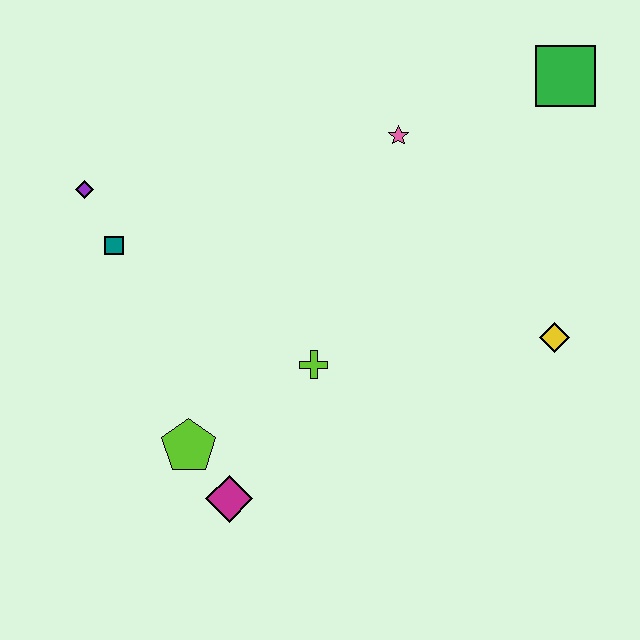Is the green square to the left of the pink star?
No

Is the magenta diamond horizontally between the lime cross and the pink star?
No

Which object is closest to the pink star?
The green square is closest to the pink star.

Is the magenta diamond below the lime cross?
Yes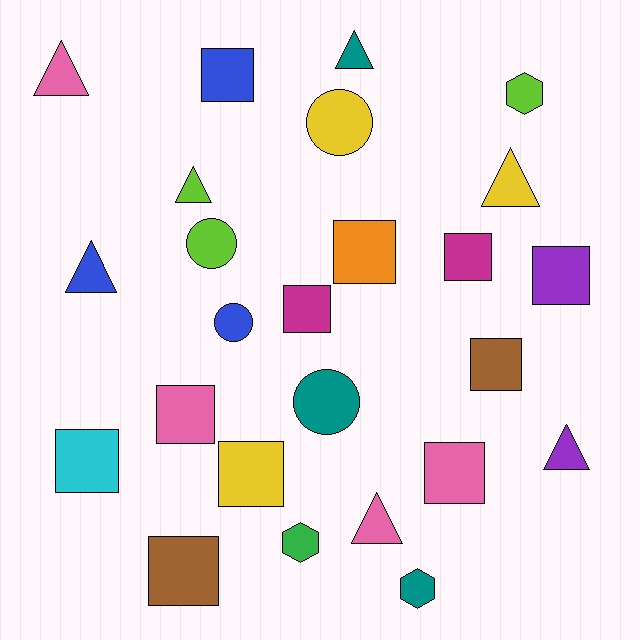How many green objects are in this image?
There is 1 green object.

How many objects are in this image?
There are 25 objects.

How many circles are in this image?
There are 4 circles.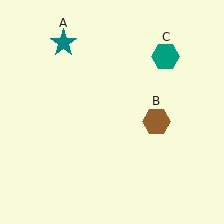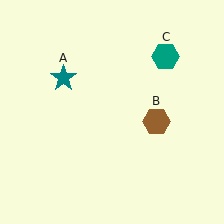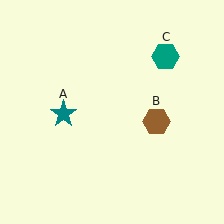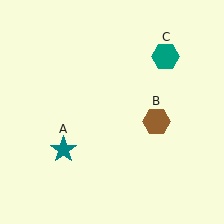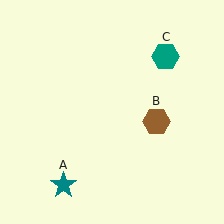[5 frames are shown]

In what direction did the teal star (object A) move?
The teal star (object A) moved down.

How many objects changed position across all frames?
1 object changed position: teal star (object A).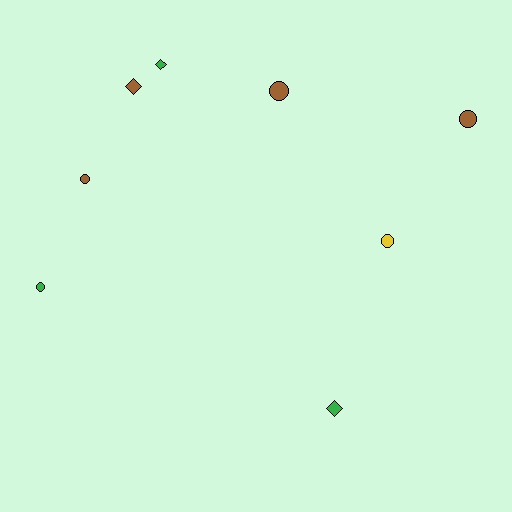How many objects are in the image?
There are 8 objects.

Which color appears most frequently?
Brown, with 4 objects.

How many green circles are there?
There is 1 green circle.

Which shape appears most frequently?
Circle, with 5 objects.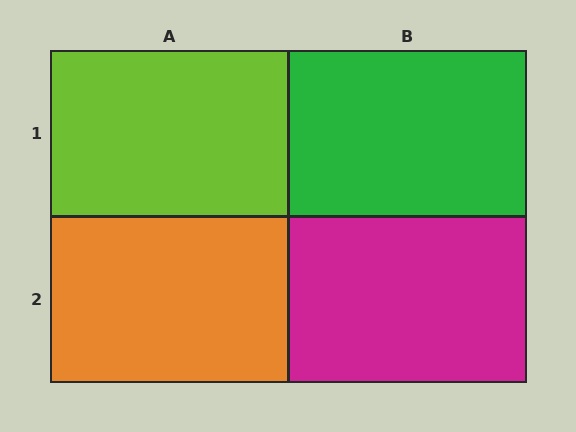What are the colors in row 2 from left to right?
Orange, magenta.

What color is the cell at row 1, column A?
Lime.